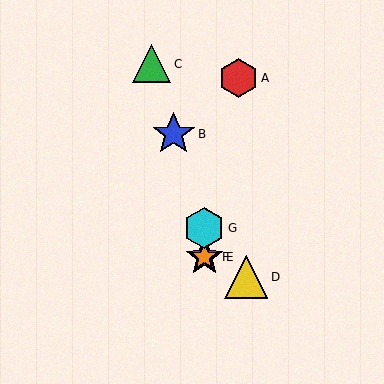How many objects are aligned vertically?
3 objects (E, F, G) are aligned vertically.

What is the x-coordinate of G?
Object G is at x≈204.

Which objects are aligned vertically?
Objects E, F, G are aligned vertically.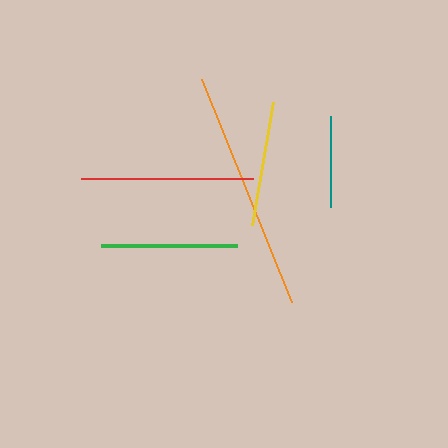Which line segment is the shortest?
The teal line is the shortest at approximately 91 pixels.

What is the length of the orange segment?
The orange segment is approximately 241 pixels long.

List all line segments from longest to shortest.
From longest to shortest: orange, red, green, yellow, teal.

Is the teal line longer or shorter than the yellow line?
The yellow line is longer than the teal line.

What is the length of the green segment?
The green segment is approximately 136 pixels long.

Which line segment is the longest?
The orange line is the longest at approximately 241 pixels.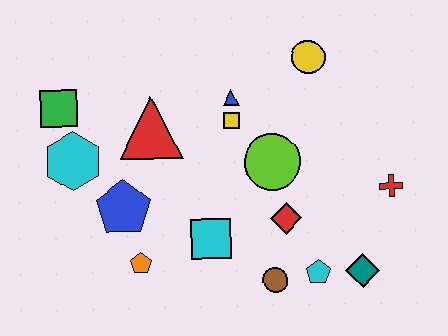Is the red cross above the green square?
No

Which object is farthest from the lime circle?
The green square is farthest from the lime circle.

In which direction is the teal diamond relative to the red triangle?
The teal diamond is to the right of the red triangle.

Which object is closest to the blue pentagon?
The orange pentagon is closest to the blue pentagon.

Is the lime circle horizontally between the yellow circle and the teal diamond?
No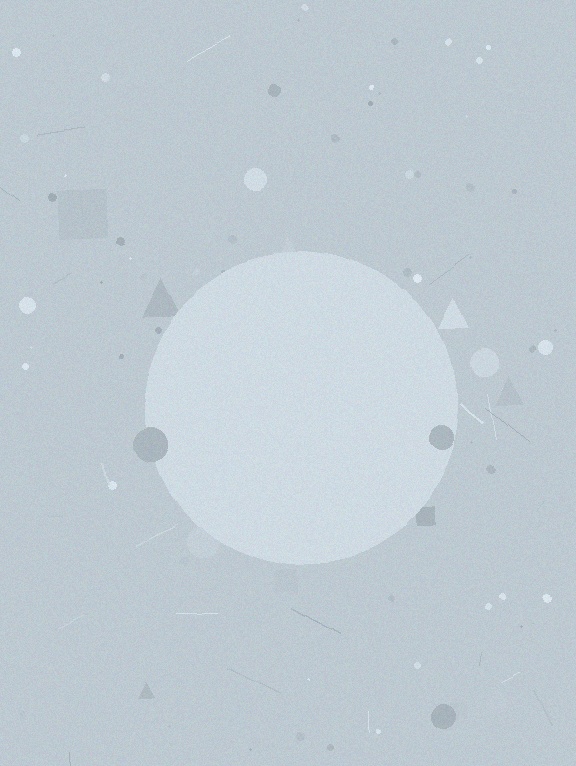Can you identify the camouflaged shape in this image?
The camouflaged shape is a circle.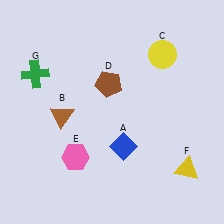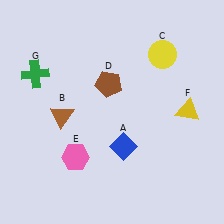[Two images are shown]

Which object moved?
The yellow triangle (F) moved up.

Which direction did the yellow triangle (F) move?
The yellow triangle (F) moved up.